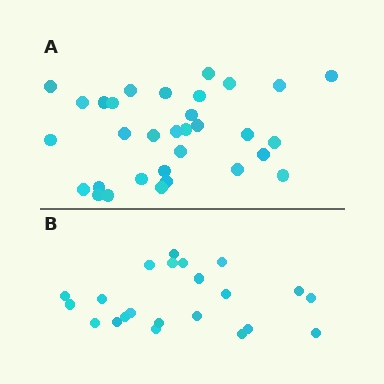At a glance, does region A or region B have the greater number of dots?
Region A (the top region) has more dots.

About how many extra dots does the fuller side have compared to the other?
Region A has roughly 10 or so more dots than region B.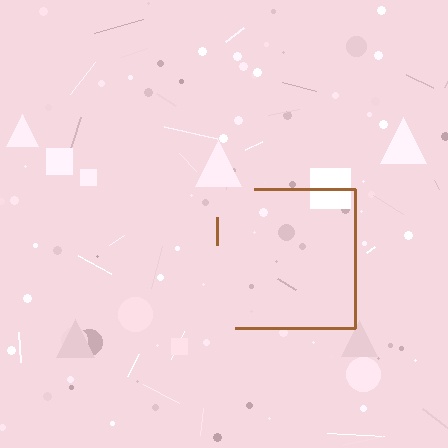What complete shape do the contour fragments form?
The contour fragments form a square.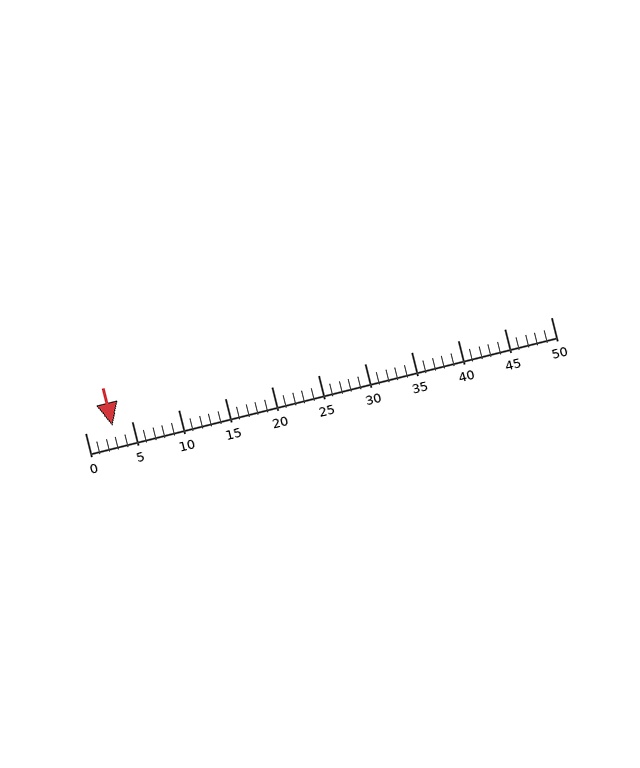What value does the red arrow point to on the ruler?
The red arrow points to approximately 3.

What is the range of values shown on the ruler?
The ruler shows values from 0 to 50.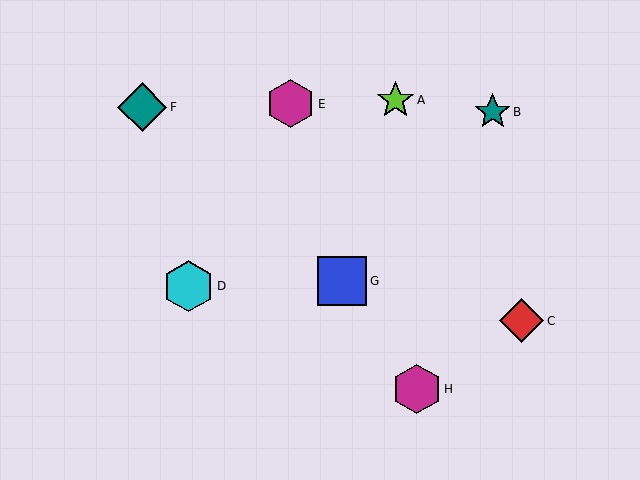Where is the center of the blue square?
The center of the blue square is at (342, 281).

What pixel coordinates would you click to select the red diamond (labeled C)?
Click at (522, 321) to select the red diamond C.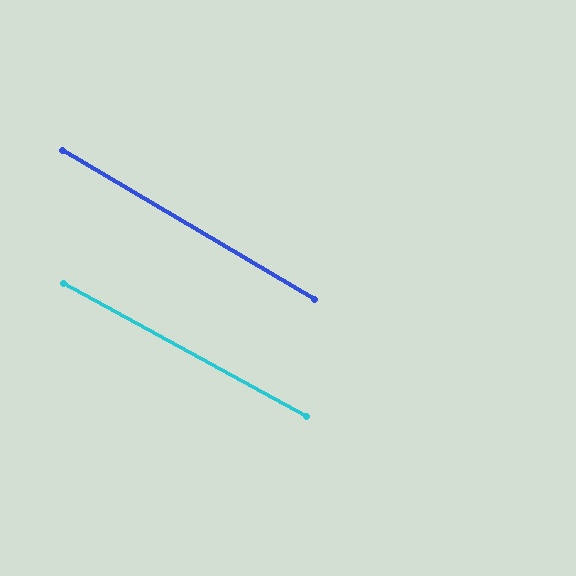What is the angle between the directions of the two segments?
Approximately 2 degrees.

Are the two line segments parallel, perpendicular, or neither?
Parallel — their directions differ by only 1.8°.